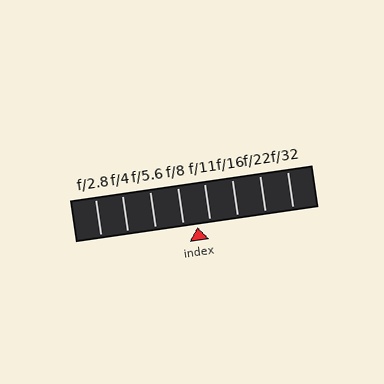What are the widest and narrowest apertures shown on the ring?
The widest aperture shown is f/2.8 and the narrowest is f/32.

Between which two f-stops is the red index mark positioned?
The index mark is between f/8 and f/11.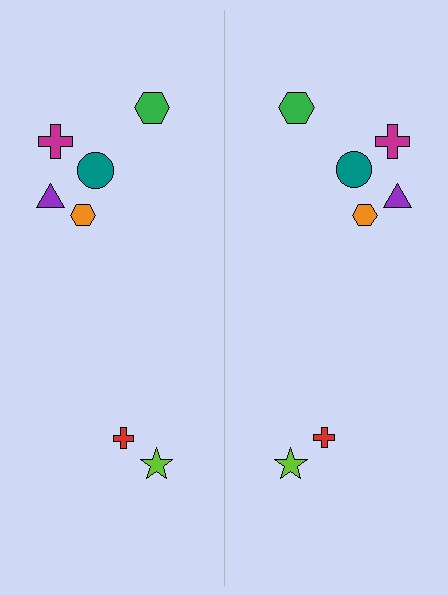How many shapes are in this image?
There are 14 shapes in this image.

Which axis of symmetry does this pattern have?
The pattern has a vertical axis of symmetry running through the center of the image.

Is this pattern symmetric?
Yes, this pattern has bilateral (reflection) symmetry.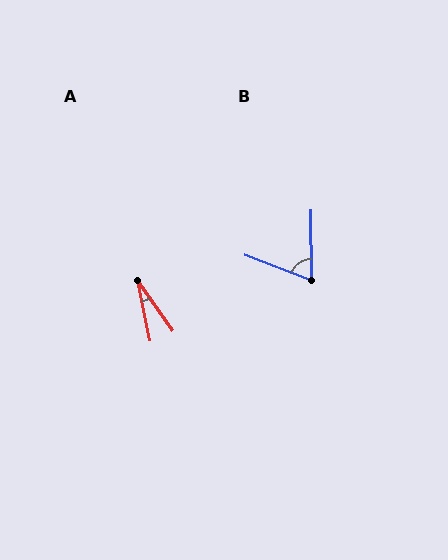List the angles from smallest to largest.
A (23°), B (69°).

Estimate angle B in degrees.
Approximately 69 degrees.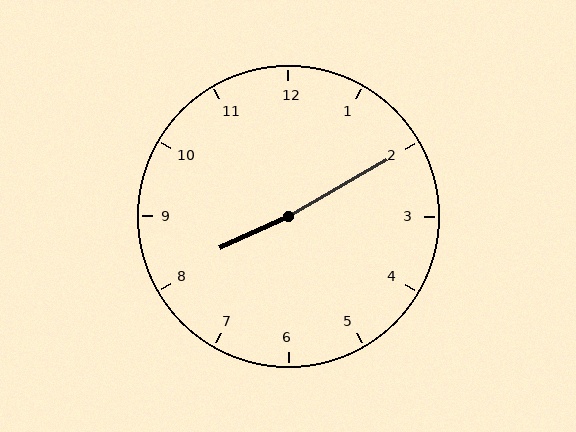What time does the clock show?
8:10.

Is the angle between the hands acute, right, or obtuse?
It is obtuse.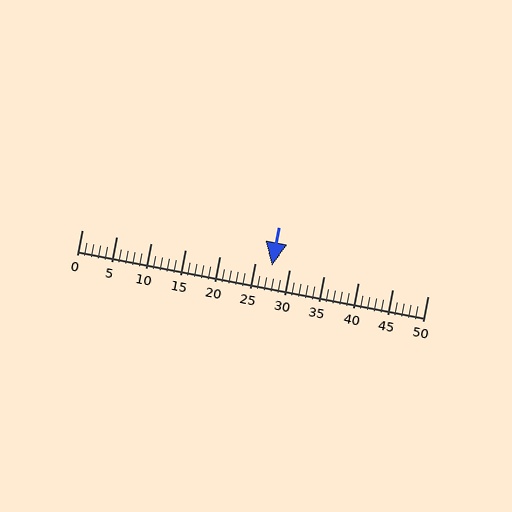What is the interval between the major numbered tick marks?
The major tick marks are spaced 5 units apart.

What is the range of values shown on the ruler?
The ruler shows values from 0 to 50.